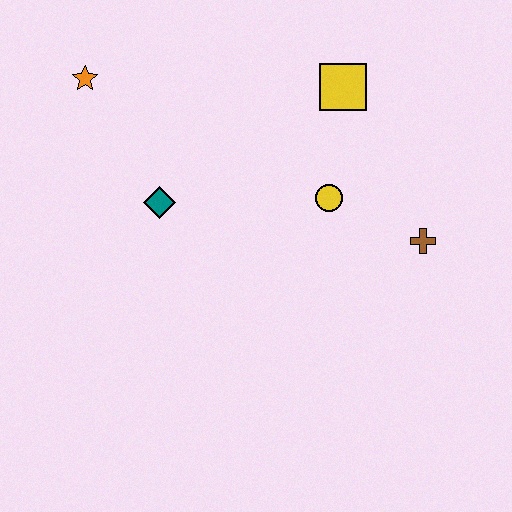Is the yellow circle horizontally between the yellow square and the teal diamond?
Yes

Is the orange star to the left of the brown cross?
Yes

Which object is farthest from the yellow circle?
The orange star is farthest from the yellow circle.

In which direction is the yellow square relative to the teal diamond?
The yellow square is to the right of the teal diamond.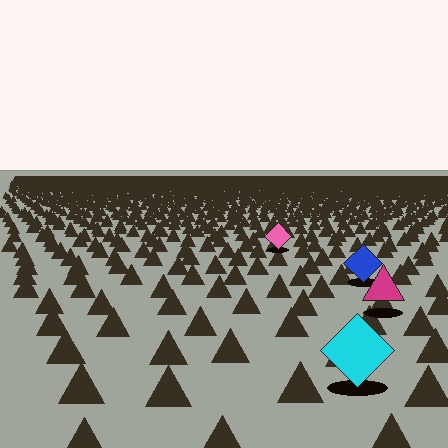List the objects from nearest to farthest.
From nearest to farthest: the cyan diamond, the magenta triangle, the blue diamond, the pink diamond.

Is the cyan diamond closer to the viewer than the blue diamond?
Yes. The cyan diamond is closer — you can tell from the texture gradient: the ground texture is coarser near it.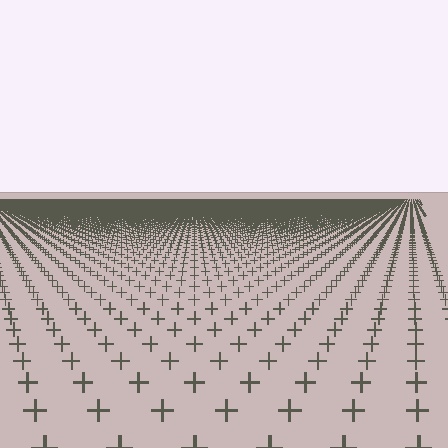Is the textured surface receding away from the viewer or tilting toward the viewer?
The surface is receding away from the viewer. Texture elements get smaller and denser toward the top.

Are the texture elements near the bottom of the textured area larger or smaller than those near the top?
Larger. Near the bottom, elements are closer to the viewer and appear at a bigger on-screen size.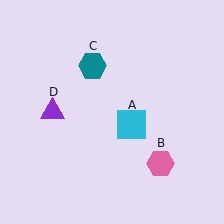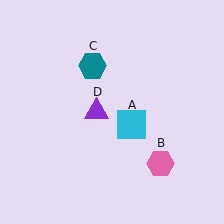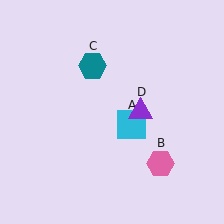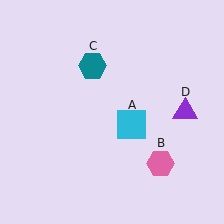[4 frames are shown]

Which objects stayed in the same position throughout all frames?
Cyan square (object A) and pink hexagon (object B) and teal hexagon (object C) remained stationary.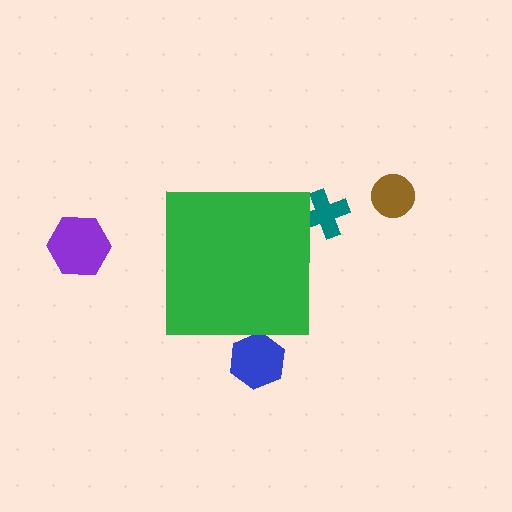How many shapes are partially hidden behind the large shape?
2 shapes are partially hidden.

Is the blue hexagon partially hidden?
Yes, the blue hexagon is partially hidden behind the green square.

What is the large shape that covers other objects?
A green square.